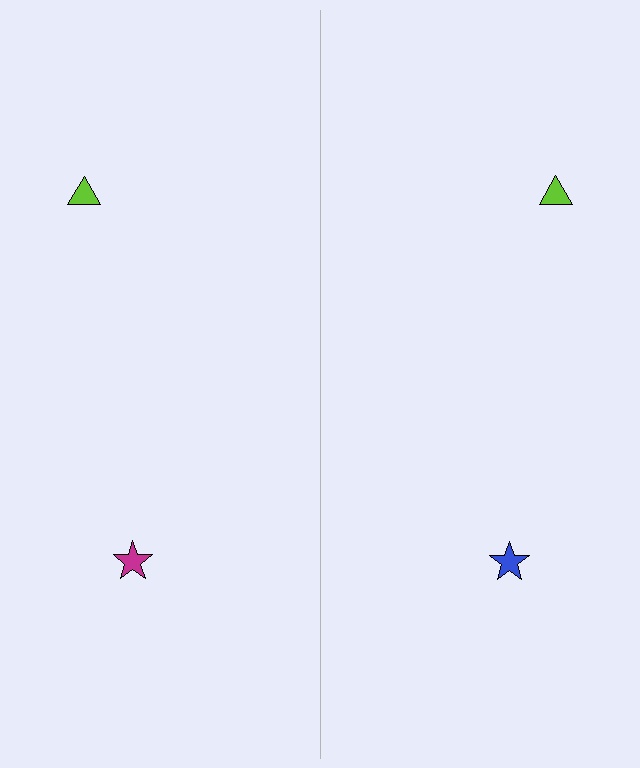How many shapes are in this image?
There are 4 shapes in this image.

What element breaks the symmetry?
The blue star on the right side breaks the symmetry — its mirror counterpart is magenta.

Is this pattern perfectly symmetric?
No, the pattern is not perfectly symmetric. The blue star on the right side breaks the symmetry — its mirror counterpart is magenta.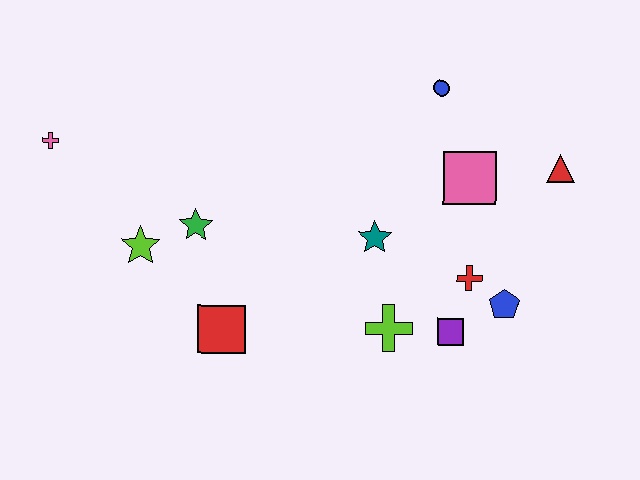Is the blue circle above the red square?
Yes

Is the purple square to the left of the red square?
No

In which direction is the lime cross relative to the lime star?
The lime cross is to the right of the lime star.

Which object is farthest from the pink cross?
The red triangle is farthest from the pink cross.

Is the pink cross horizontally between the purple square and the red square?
No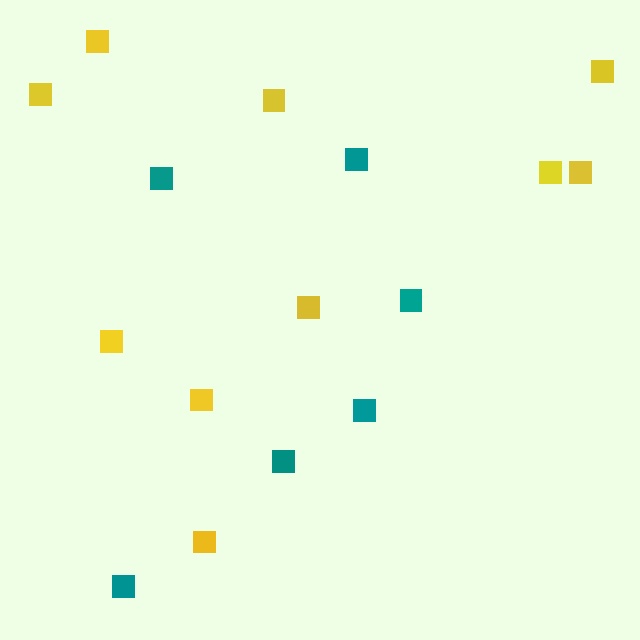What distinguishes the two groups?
There are 2 groups: one group of yellow squares (10) and one group of teal squares (6).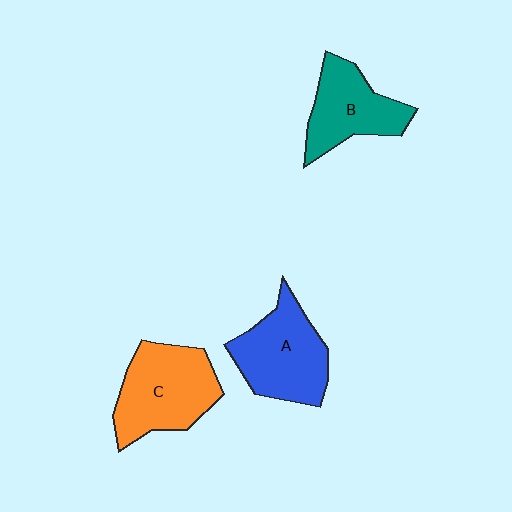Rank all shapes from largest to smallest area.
From largest to smallest: C (orange), A (blue), B (teal).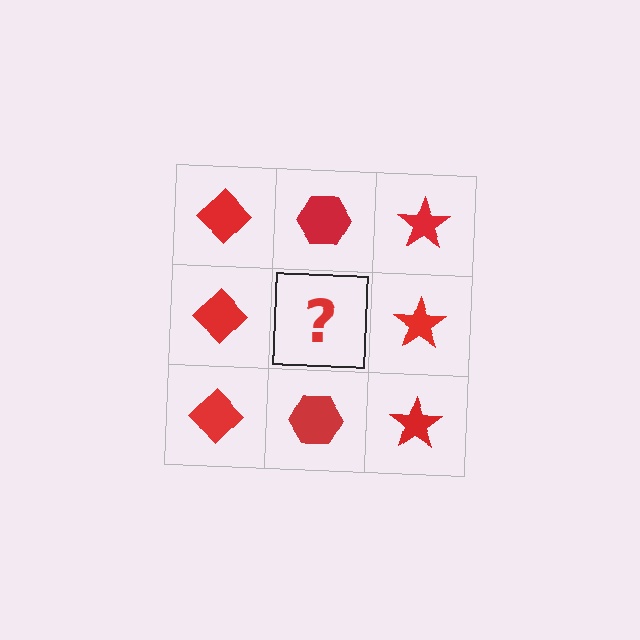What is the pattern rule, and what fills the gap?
The rule is that each column has a consistent shape. The gap should be filled with a red hexagon.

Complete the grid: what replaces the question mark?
The question mark should be replaced with a red hexagon.